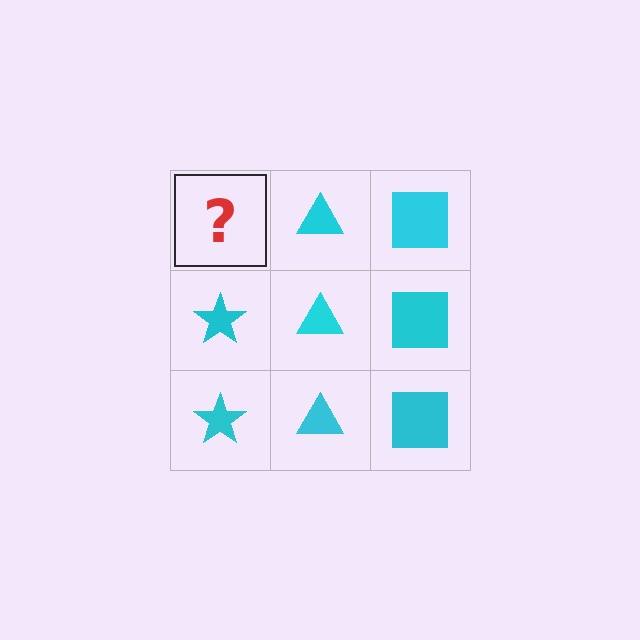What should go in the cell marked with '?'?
The missing cell should contain a cyan star.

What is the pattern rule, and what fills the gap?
The rule is that each column has a consistent shape. The gap should be filled with a cyan star.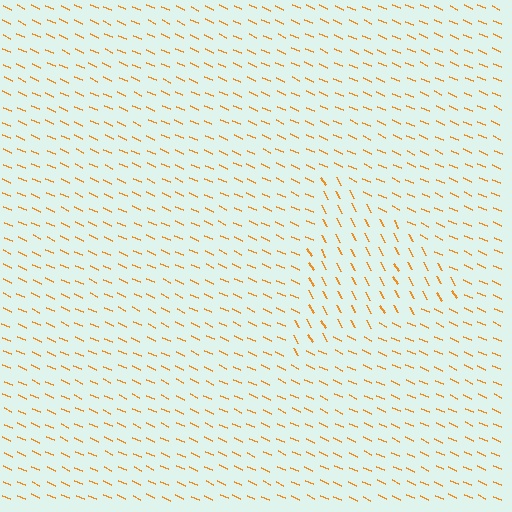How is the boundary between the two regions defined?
The boundary is defined purely by a change in line orientation (approximately 37 degrees difference). All lines are the same color and thickness.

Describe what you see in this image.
The image is filled with small orange line segments. A triangle region in the image has lines oriented differently from the surrounding lines, creating a visible texture boundary.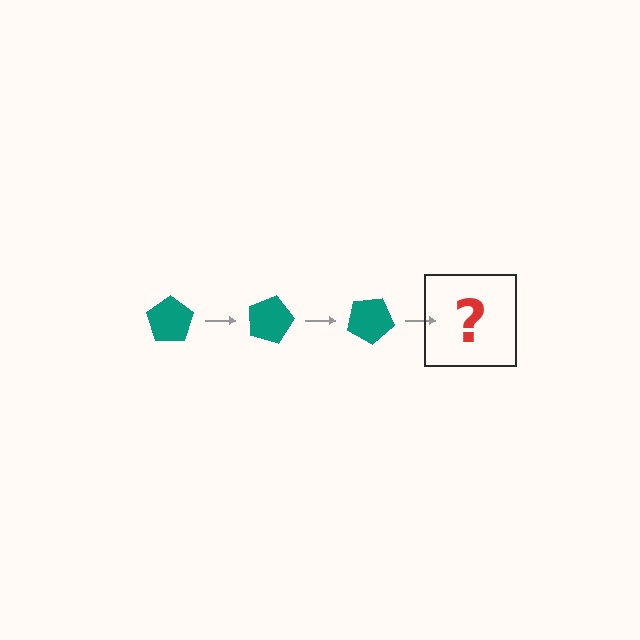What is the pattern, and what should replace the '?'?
The pattern is that the pentagon rotates 15 degrees each step. The '?' should be a teal pentagon rotated 45 degrees.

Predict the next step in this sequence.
The next step is a teal pentagon rotated 45 degrees.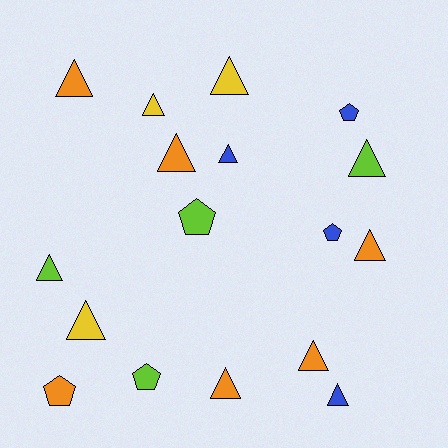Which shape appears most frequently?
Triangle, with 12 objects.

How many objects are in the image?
There are 17 objects.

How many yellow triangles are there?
There are 3 yellow triangles.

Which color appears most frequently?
Orange, with 6 objects.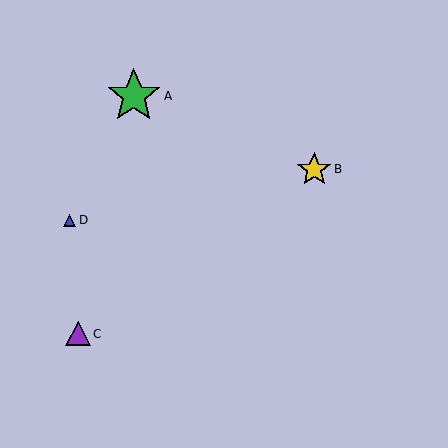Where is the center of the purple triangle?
The center of the purple triangle is at (78, 334).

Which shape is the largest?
The green star (labeled A) is the largest.